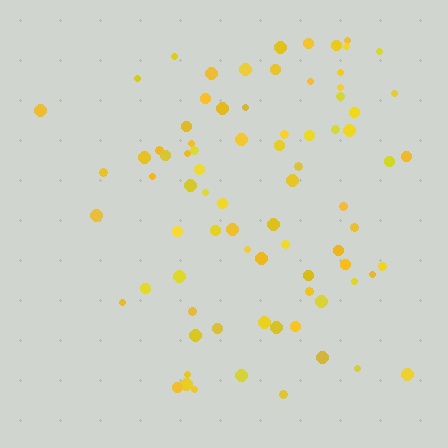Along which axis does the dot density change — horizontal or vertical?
Horizontal.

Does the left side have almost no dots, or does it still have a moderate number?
Still a moderate number, just noticeably fewer than the right.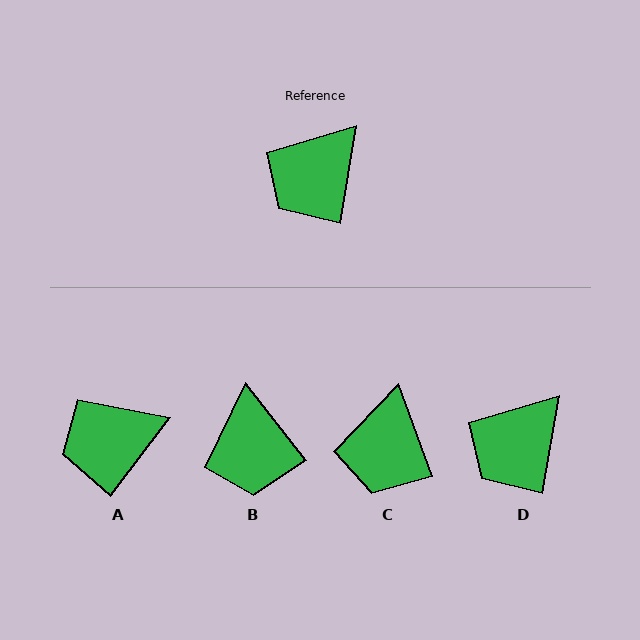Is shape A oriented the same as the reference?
No, it is off by about 27 degrees.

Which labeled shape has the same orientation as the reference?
D.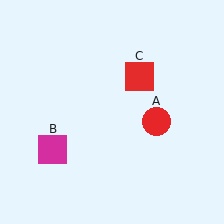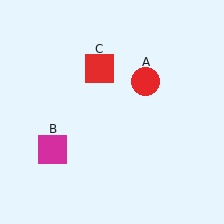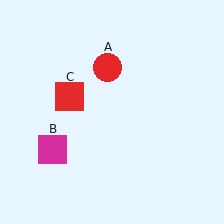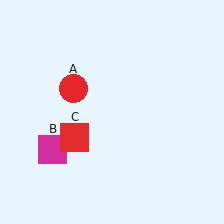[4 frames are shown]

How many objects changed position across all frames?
2 objects changed position: red circle (object A), red square (object C).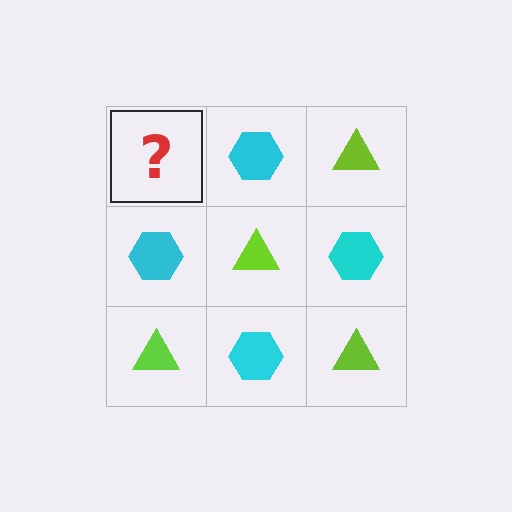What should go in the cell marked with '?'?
The missing cell should contain a lime triangle.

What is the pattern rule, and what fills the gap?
The rule is that it alternates lime triangle and cyan hexagon in a checkerboard pattern. The gap should be filled with a lime triangle.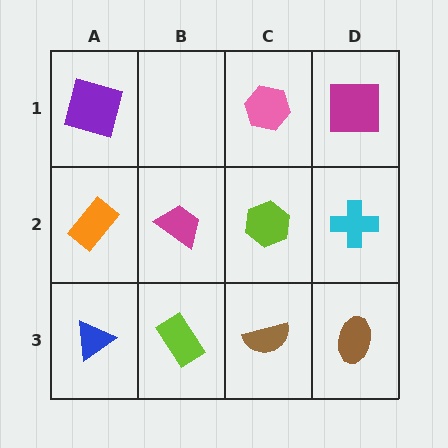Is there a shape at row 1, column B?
No, that cell is empty.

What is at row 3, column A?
A blue triangle.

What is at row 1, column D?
A magenta square.